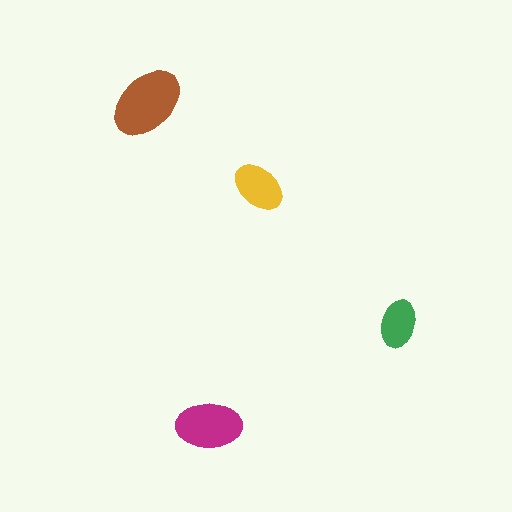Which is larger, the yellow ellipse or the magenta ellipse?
The magenta one.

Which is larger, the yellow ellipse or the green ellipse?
The yellow one.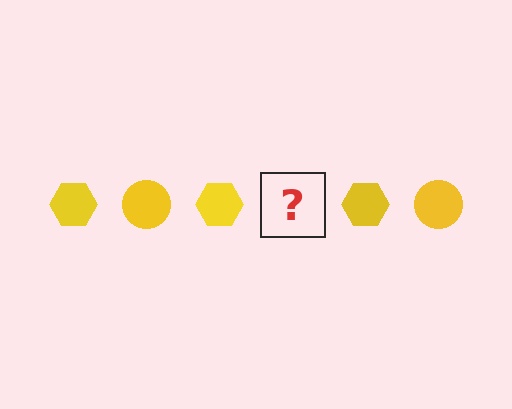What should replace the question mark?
The question mark should be replaced with a yellow circle.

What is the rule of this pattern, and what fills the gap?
The rule is that the pattern cycles through hexagon, circle shapes in yellow. The gap should be filled with a yellow circle.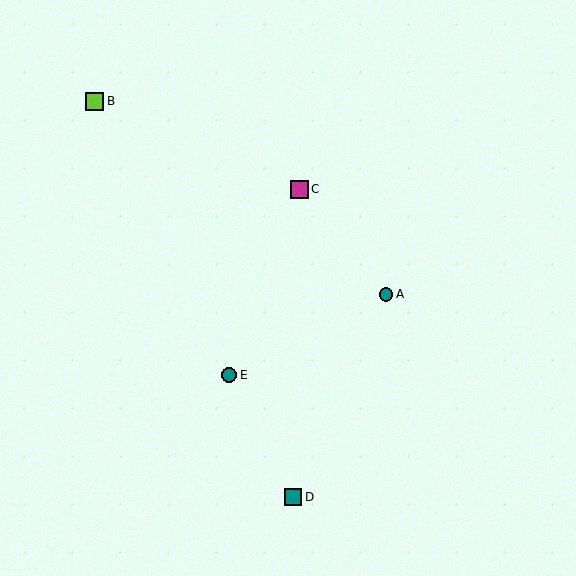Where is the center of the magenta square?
The center of the magenta square is at (300, 189).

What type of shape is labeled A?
Shape A is a teal circle.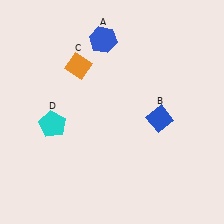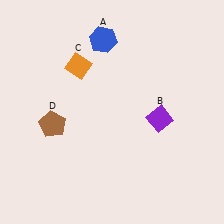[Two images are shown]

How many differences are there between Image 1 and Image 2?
There are 2 differences between the two images.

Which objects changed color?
B changed from blue to purple. D changed from cyan to brown.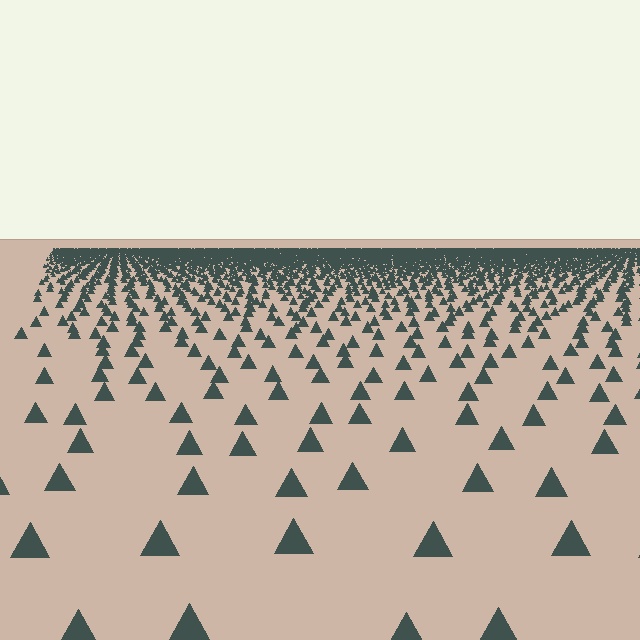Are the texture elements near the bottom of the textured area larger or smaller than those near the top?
Larger. Near the bottom, elements are closer to the viewer and appear at a bigger on-screen size.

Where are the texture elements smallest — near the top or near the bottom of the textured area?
Near the top.